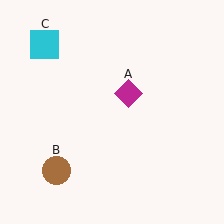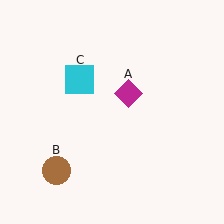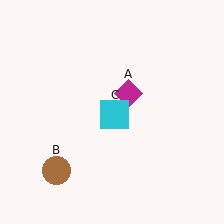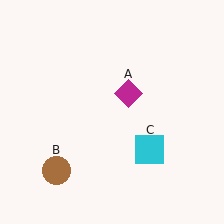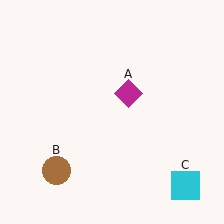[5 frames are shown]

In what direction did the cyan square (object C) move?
The cyan square (object C) moved down and to the right.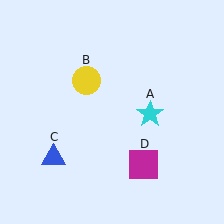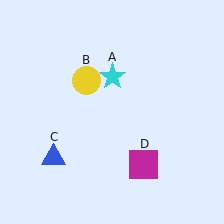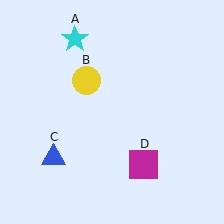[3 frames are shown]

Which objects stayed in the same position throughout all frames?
Yellow circle (object B) and blue triangle (object C) and magenta square (object D) remained stationary.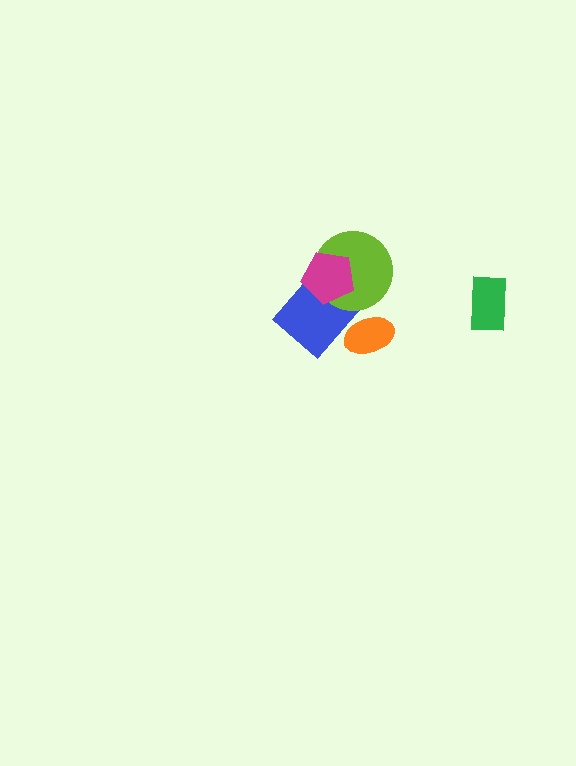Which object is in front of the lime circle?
The magenta pentagon is in front of the lime circle.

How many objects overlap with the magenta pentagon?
2 objects overlap with the magenta pentagon.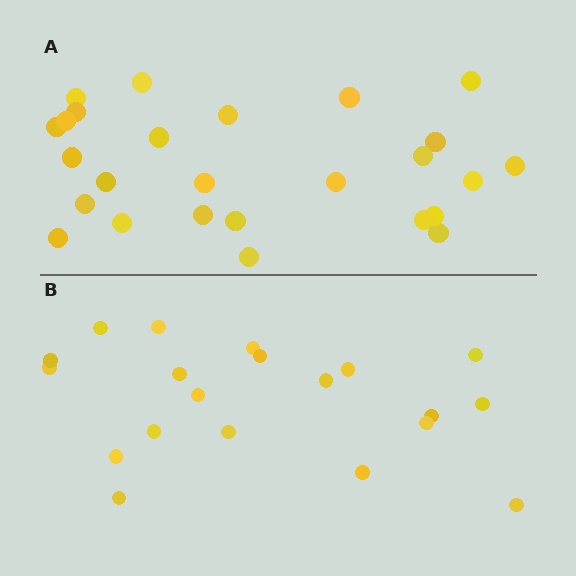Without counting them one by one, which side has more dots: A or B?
Region A (the top region) has more dots.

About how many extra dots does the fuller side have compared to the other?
Region A has about 6 more dots than region B.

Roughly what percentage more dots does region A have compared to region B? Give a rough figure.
About 30% more.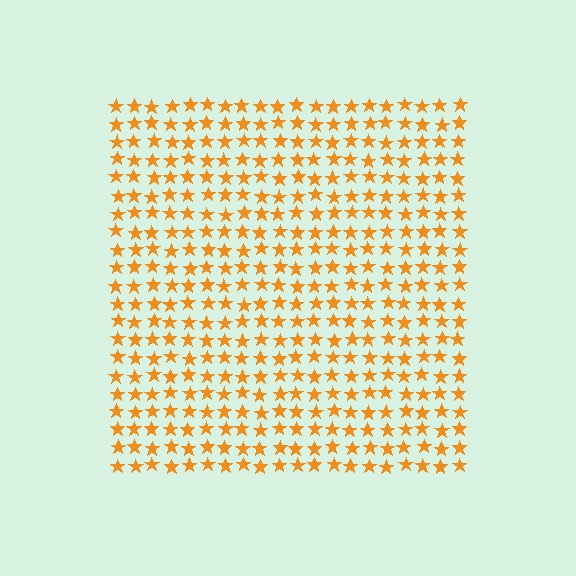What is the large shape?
The large shape is a square.